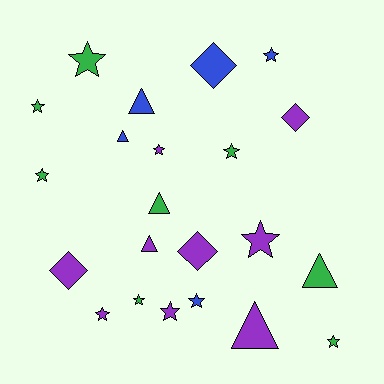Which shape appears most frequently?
Star, with 12 objects.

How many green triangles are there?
There are 2 green triangles.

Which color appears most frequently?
Purple, with 9 objects.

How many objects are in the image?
There are 22 objects.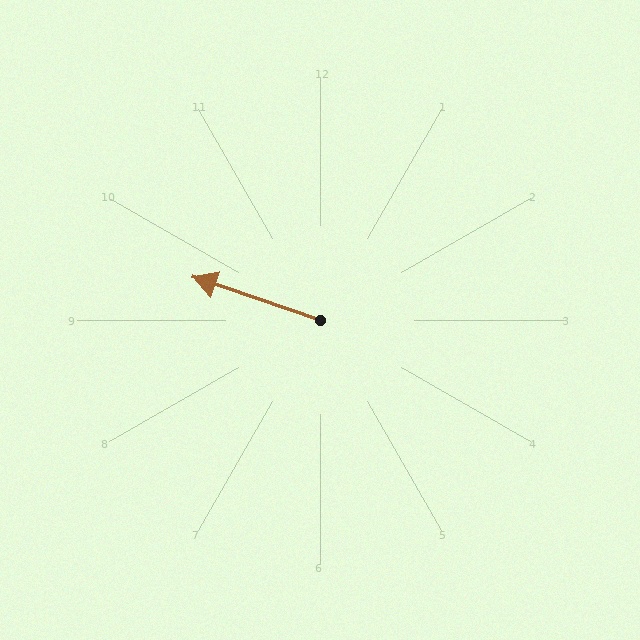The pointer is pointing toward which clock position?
Roughly 10 o'clock.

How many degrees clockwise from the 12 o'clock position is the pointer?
Approximately 289 degrees.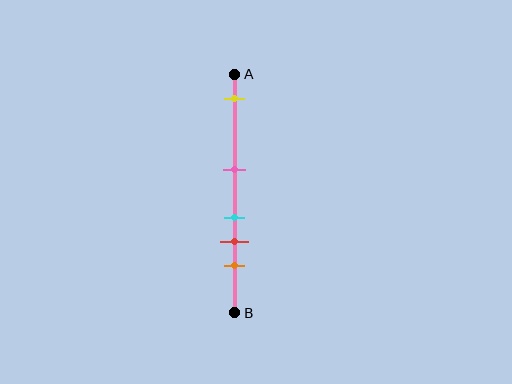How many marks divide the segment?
There are 5 marks dividing the segment.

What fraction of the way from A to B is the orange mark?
The orange mark is approximately 80% (0.8) of the way from A to B.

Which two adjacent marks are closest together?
The cyan and red marks are the closest adjacent pair.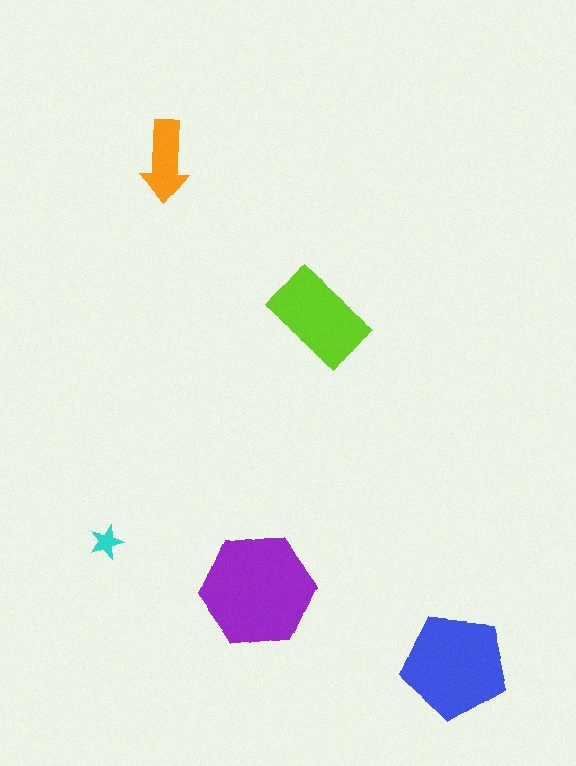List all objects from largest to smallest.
The purple hexagon, the blue pentagon, the lime rectangle, the orange arrow, the cyan star.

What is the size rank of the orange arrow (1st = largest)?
4th.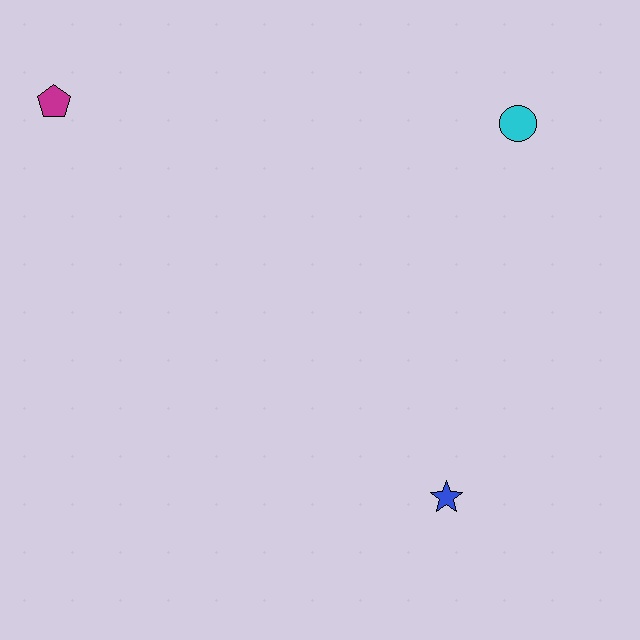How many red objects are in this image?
There are no red objects.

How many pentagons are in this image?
There is 1 pentagon.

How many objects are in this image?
There are 3 objects.